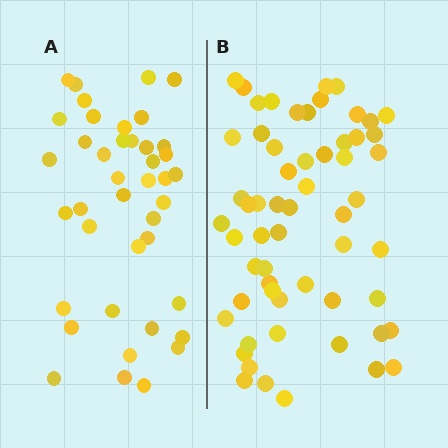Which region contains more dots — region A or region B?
Region B (the right region) has more dots.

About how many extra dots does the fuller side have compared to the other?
Region B has approximately 20 more dots than region A.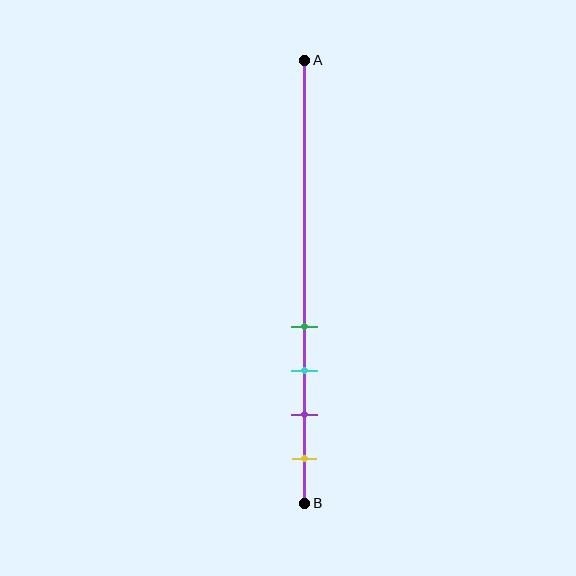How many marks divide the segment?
There are 4 marks dividing the segment.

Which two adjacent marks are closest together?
The green and cyan marks are the closest adjacent pair.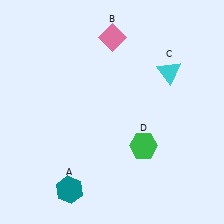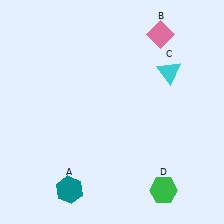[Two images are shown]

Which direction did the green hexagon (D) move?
The green hexagon (D) moved down.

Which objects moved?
The objects that moved are: the pink diamond (B), the green hexagon (D).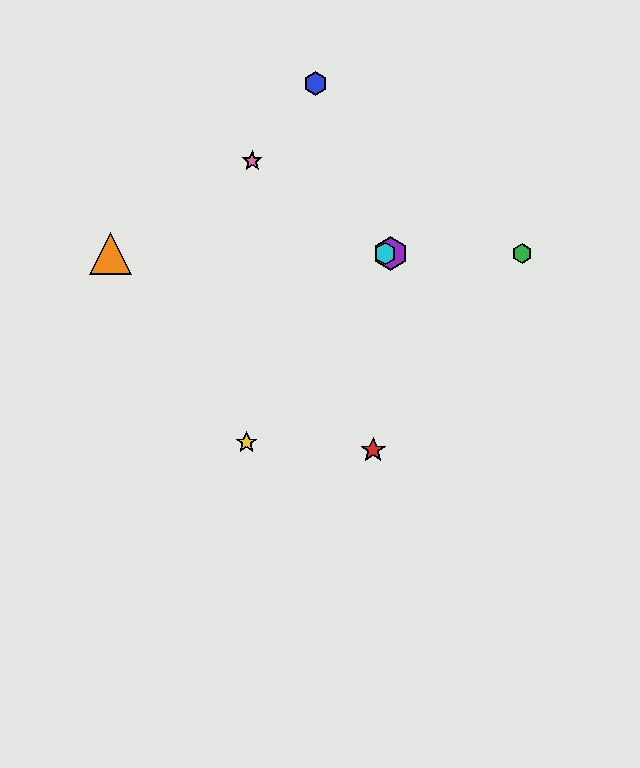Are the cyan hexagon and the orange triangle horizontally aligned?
Yes, both are at y≈253.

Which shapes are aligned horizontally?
The green hexagon, the purple hexagon, the orange triangle, the cyan hexagon are aligned horizontally.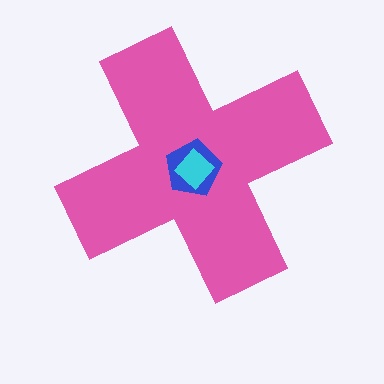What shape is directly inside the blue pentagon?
The cyan diamond.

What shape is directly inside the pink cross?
The blue pentagon.